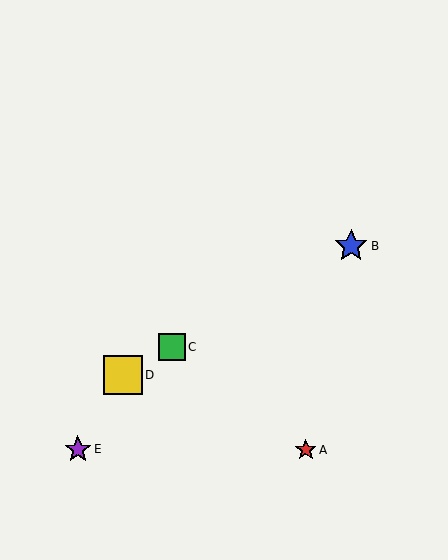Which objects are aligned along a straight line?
Objects B, C, D are aligned along a straight line.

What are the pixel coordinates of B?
Object B is at (351, 246).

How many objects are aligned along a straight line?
3 objects (B, C, D) are aligned along a straight line.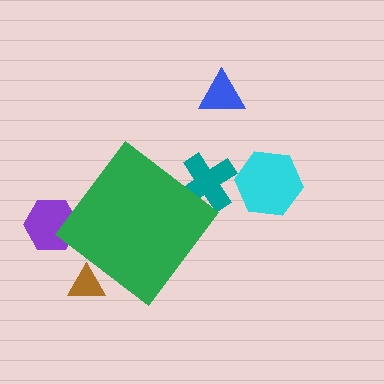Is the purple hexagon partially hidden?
Yes, the purple hexagon is partially hidden behind the green diamond.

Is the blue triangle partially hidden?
No, the blue triangle is fully visible.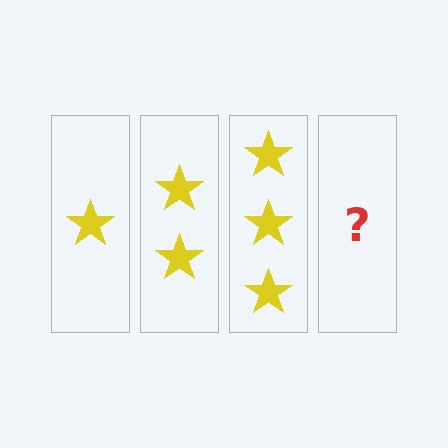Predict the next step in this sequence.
The next step is 4 stars.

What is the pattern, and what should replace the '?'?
The pattern is that each step adds one more star. The '?' should be 4 stars.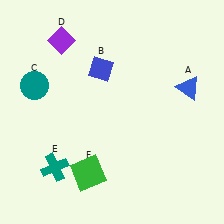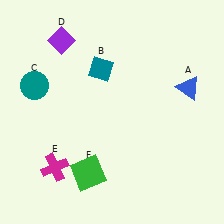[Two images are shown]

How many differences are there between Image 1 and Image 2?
There are 2 differences between the two images.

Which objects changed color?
B changed from blue to teal. E changed from teal to magenta.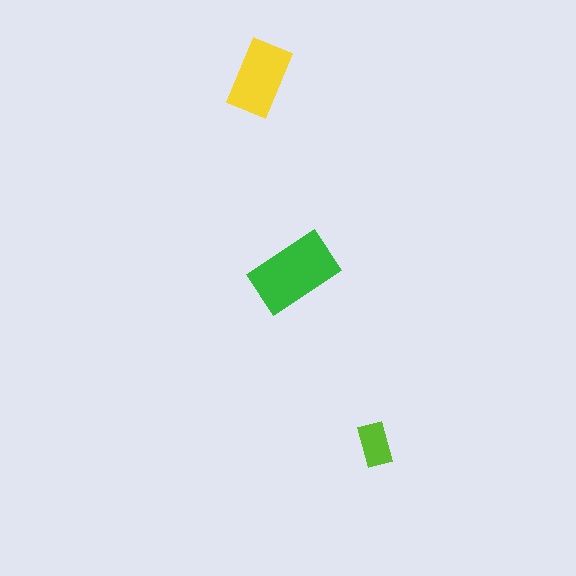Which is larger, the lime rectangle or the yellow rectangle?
The yellow one.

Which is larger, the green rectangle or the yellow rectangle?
The green one.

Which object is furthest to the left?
The yellow rectangle is leftmost.